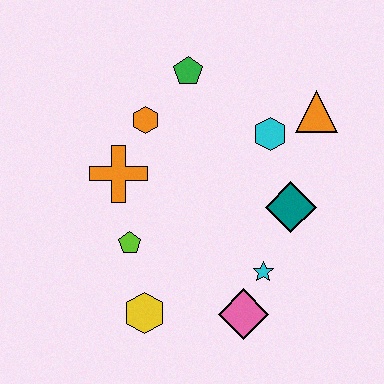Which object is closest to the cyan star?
The pink diamond is closest to the cyan star.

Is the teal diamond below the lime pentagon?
No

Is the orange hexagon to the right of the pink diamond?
No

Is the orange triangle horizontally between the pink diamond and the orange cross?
No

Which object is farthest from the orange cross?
The orange triangle is farthest from the orange cross.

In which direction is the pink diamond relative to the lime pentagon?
The pink diamond is to the right of the lime pentagon.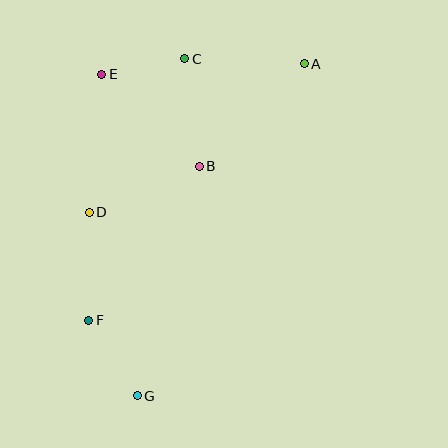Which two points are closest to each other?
Points C and E are closest to each other.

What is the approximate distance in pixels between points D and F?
The distance between D and F is approximately 108 pixels.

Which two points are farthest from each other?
Points A and G are farthest from each other.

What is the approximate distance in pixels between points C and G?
The distance between C and G is approximately 340 pixels.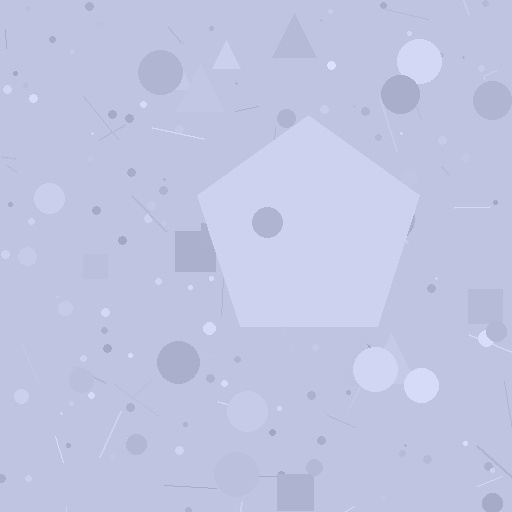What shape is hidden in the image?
A pentagon is hidden in the image.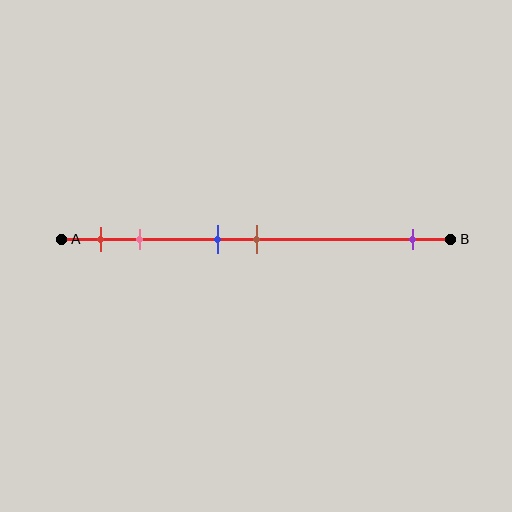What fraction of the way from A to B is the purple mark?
The purple mark is approximately 90% (0.9) of the way from A to B.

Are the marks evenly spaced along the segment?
No, the marks are not evenly spaced.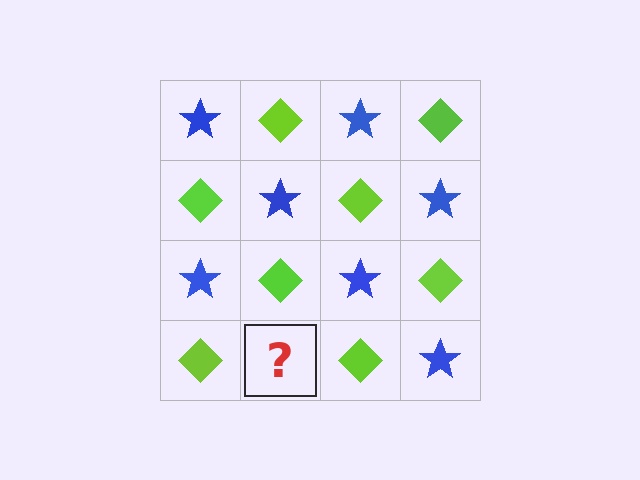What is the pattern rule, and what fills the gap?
The rule is that it alternates blue star and lime diamond in a checkerboard pattern. The gap should be filled with a blue star.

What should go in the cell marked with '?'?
The missing cell should contain a blue star.